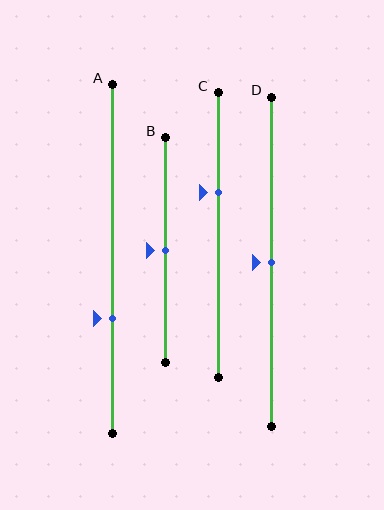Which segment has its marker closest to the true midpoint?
Segment B has its marker closest to the true midpoint.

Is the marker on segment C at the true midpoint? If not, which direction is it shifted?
No, the marker on segment C is shifted upward by about 15% of the segment length.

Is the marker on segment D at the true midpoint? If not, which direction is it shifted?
Yes, the marker on segment D is at the true midpoint.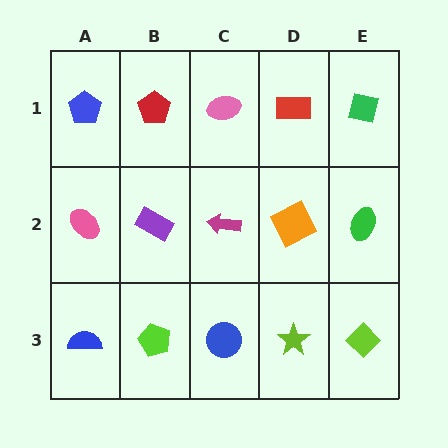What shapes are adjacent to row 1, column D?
An orange square (row 2, column D), a pink ellipse (row 1, column C), a green square (row 1, column E).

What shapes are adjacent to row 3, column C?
A magenta arrow (row 2, column C), a lime pentagon (row 3, column B), a lime star (row 3, column D).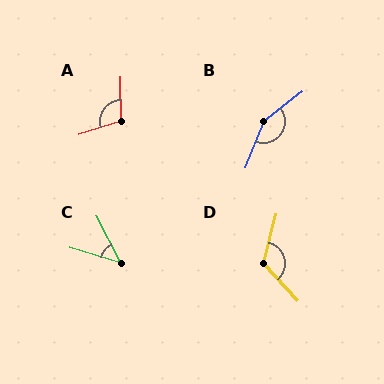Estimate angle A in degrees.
Approximately 108 degrees.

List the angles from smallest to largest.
C (47°), A (108°), D (123°), B (149°).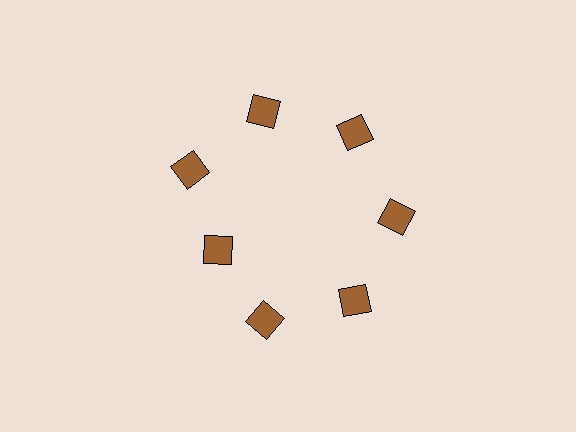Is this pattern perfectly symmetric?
No. The 7 brown squares are arranged in a ring, but one element near the 8 o'clock position is pulled inward toward the center, breaking the 7-fold rotational symmetry.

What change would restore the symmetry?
The symmetry would be restored by moving it outward, back onto the ring so that all 7 squares sit at equal angles and equal distance from the center.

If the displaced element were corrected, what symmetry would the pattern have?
It would have 7-fold rotational symmetry — the pattern would map onto itself every 51 degrees.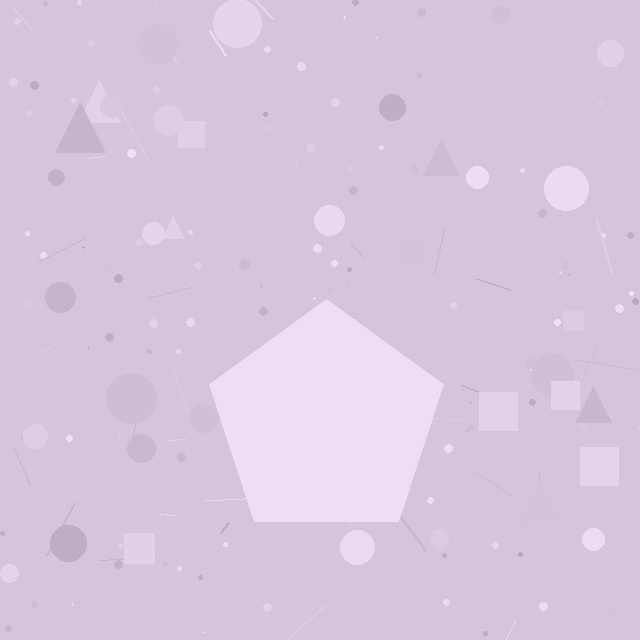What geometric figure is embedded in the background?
A pentagon is embedded in the background.